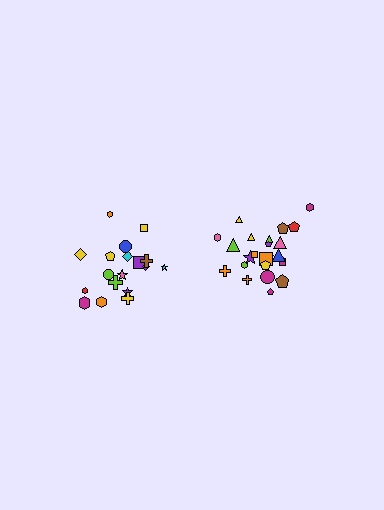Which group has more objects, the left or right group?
The right group.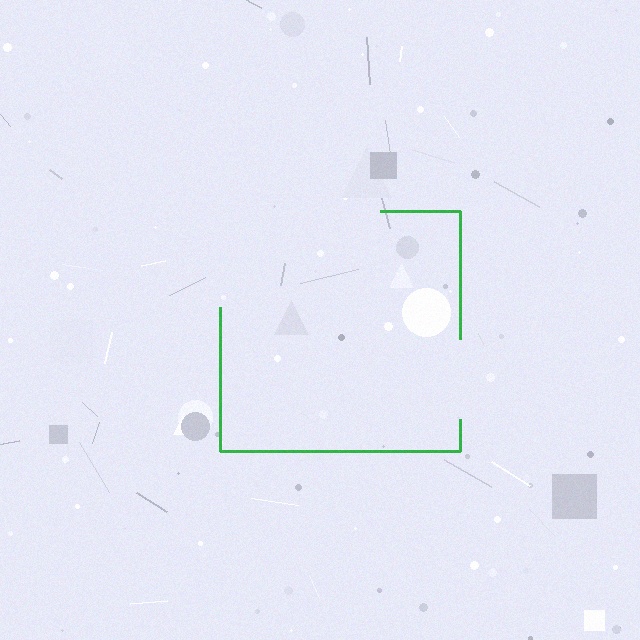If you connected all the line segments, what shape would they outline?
They would outline a square.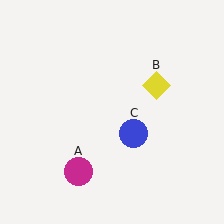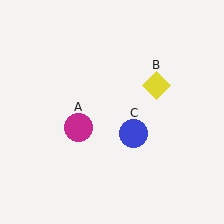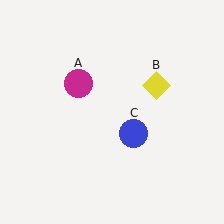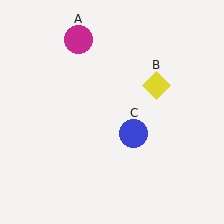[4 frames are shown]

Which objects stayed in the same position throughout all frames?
Yellow diamond (object B) and blue circle (object C) remained stationary.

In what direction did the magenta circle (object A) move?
The magenta circle (object A) moved up.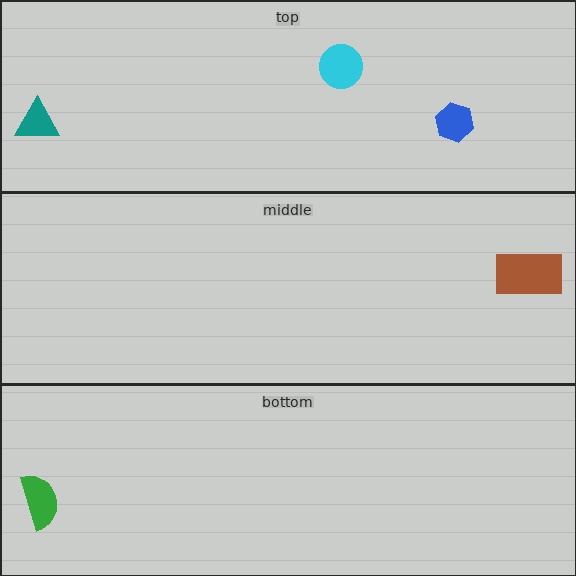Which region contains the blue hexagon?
The top region.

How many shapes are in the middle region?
1.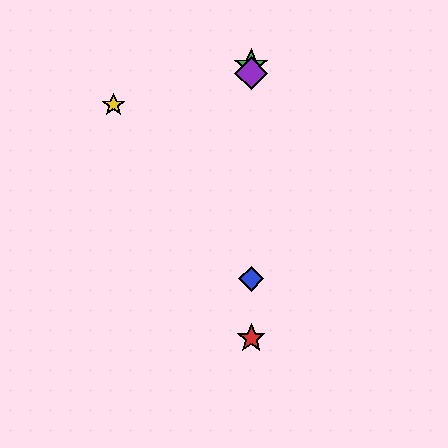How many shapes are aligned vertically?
4 shapes (the red star, the blue diamond, the green star, the purple diamond) are aligned vertically.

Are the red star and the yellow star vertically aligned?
No, the red star is at x≈251 and the yellow star is at x≈114.